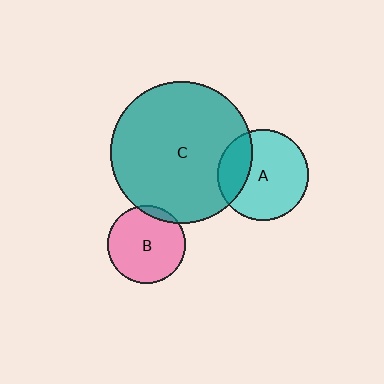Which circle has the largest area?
Circle C (teal).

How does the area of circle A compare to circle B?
Approximately 1.4 times.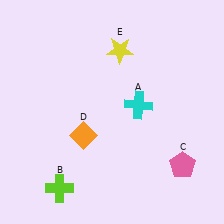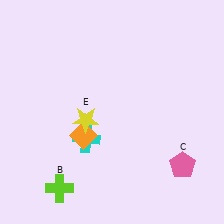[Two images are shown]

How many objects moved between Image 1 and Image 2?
2 objects moved between the two images.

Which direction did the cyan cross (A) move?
The cyan cross (A) moved left.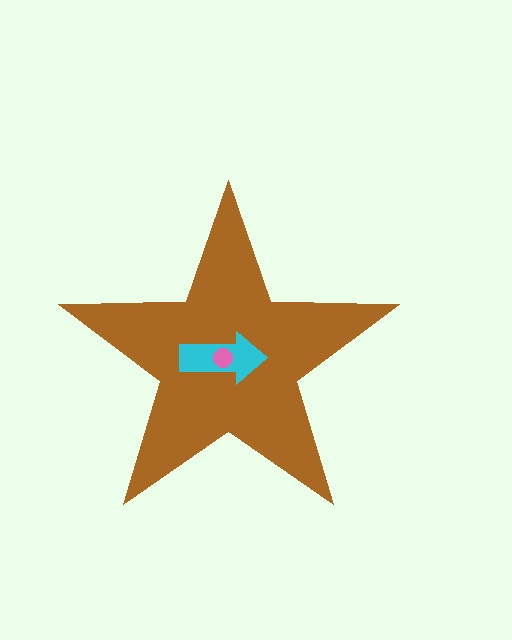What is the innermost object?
The pink circle.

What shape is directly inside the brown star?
The cyan arrow.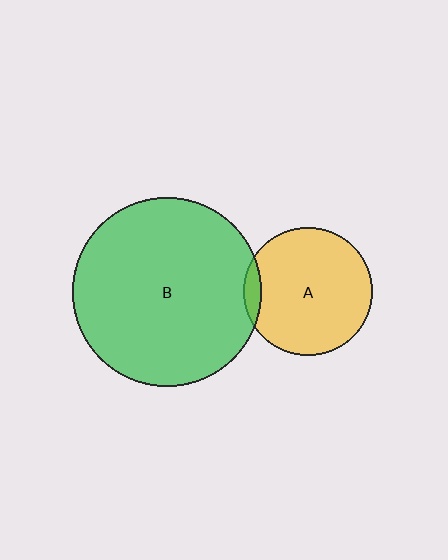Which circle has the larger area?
Circle B (green).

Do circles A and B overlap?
Yes.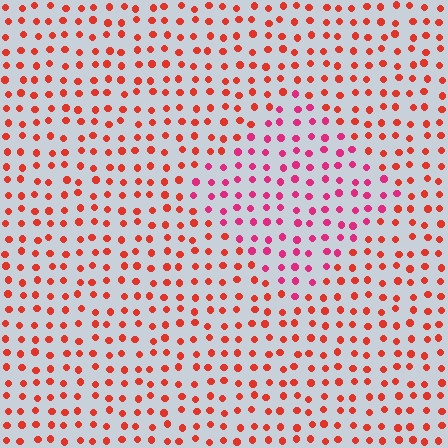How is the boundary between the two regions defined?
The boundary is defined purely by a slight shift in hue (about 32 degrees). Spacing, size, and orientation are identical on both sides.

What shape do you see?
I see a diamond.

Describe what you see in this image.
The image is filled with small red elements in a uniform arrangement. A diamond-shaped region is visible where the elements are tinted to a slightly different hue, forming a subtle color boundary.